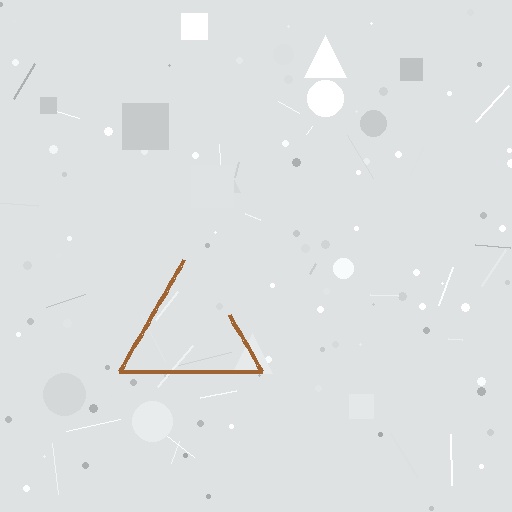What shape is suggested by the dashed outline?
The dashed outline suggests a triangle.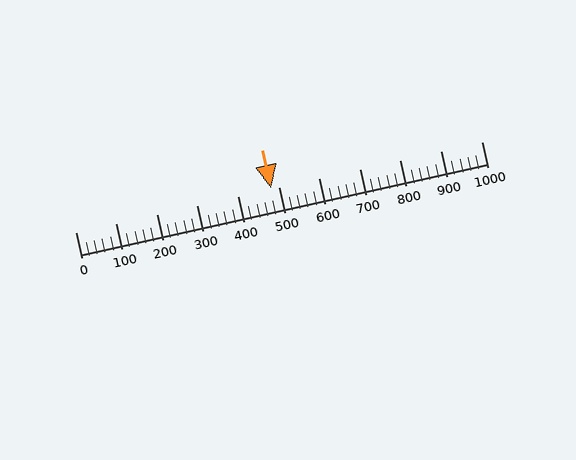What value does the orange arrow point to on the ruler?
The orange arrow points to approximately 482.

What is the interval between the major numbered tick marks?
The major tick marks are spaced 100 units apart.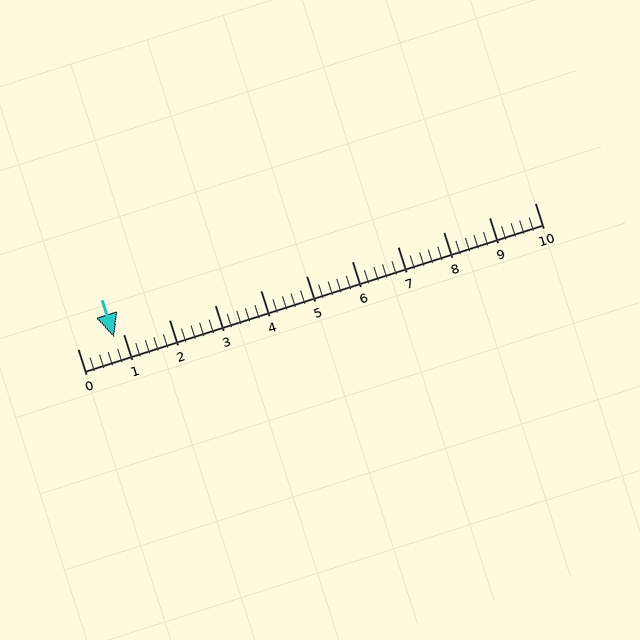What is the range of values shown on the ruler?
The ruler shows values from 0 to 10.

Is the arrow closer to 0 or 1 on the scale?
The arrow is closer to 1.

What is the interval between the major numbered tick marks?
The major tick marks are spaced 1 units apart.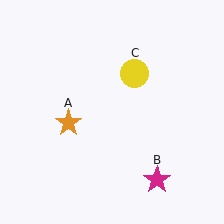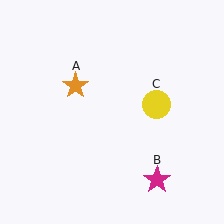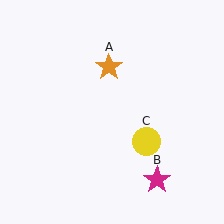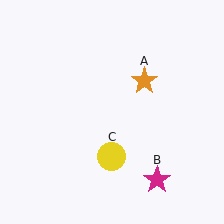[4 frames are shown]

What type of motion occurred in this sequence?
The orange star (object A), yellow circle (object C) rotated clockwise around the center of the scene.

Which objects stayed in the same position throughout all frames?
Magenta star (object B) remained stationary.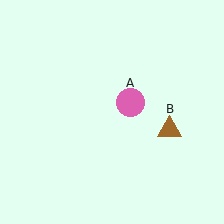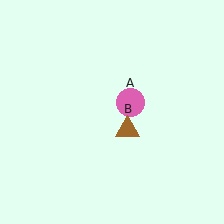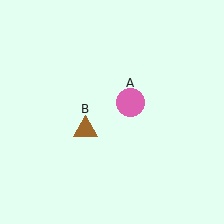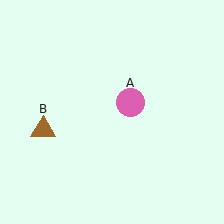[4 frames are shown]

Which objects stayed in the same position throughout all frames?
Pink circle (object A) remained stationary.